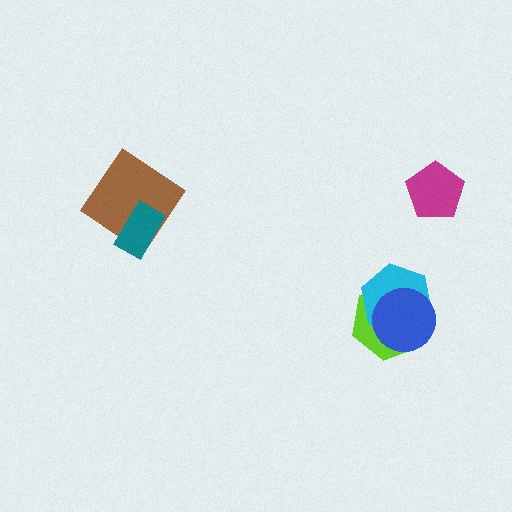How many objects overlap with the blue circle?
2 objects overlap with the blue circle.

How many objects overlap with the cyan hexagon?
2 objects overlap with the cyan hexagon.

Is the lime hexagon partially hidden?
Yes, it is partially covered by another shape.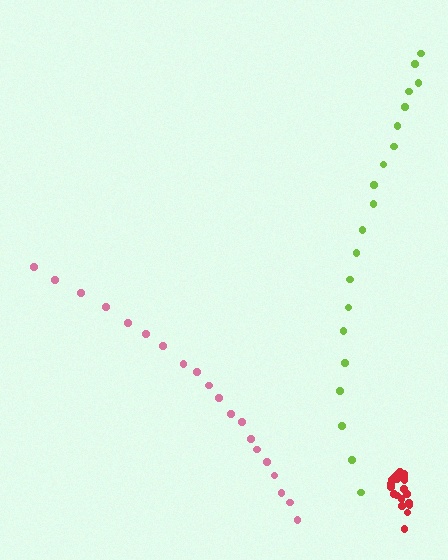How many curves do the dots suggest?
There are 3 distinct paths.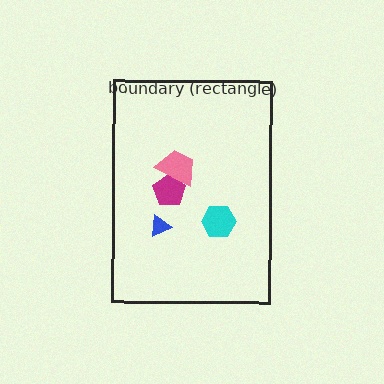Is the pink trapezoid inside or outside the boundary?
Inside.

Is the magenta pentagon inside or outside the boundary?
Inside.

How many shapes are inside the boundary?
4 inside, 0 outside.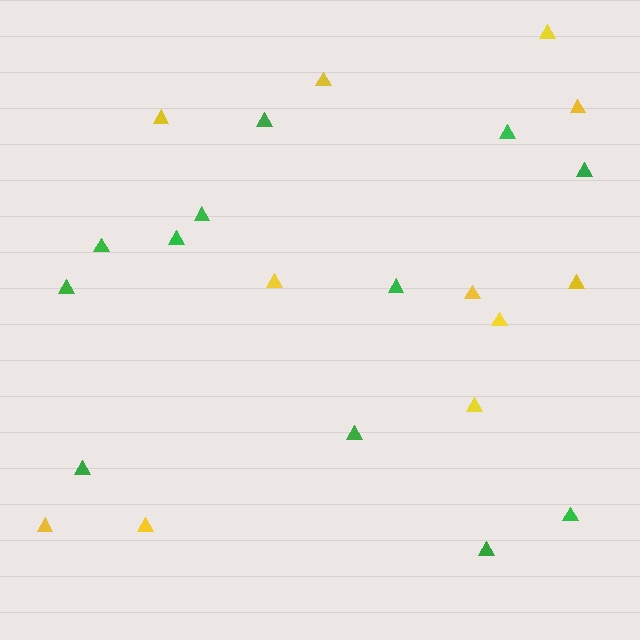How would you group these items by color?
There are 2 groups: one group of yellow triangles (11) and one group of green triangles (12).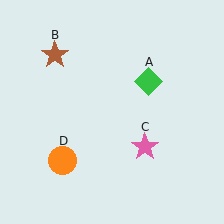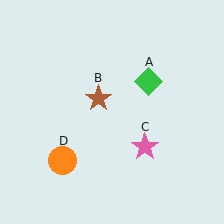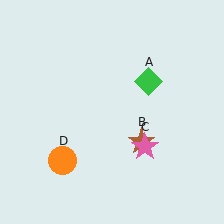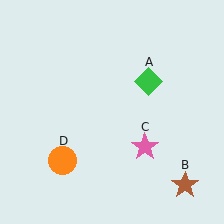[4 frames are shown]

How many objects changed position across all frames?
1 object changed position: brown star (object B).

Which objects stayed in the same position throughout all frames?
Green diamond (object A) and pink star (object C) and orange circle (object D) remained stationary.